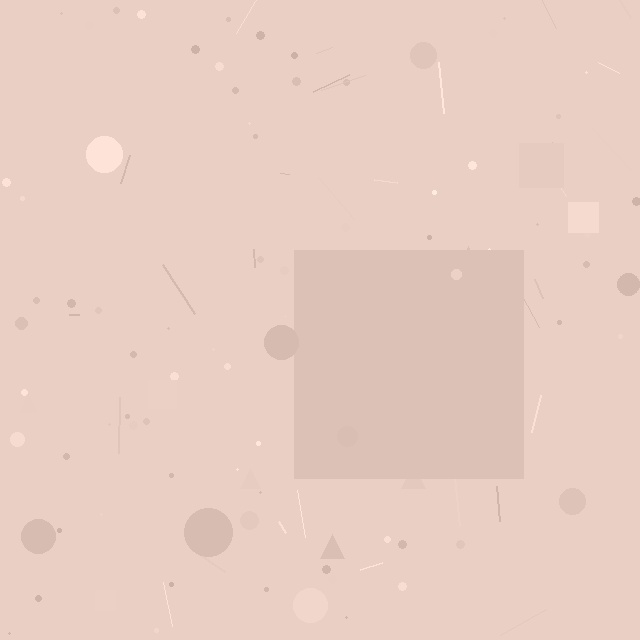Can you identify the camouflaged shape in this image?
The camouflaged shape is a square.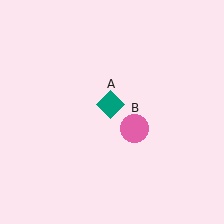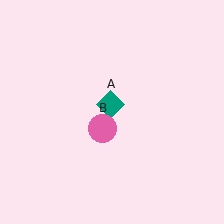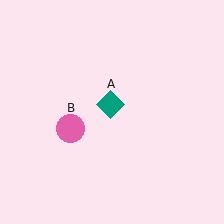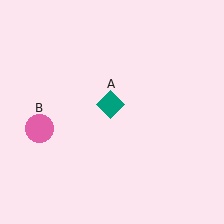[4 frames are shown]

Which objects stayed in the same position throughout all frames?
Teal diamond (object A) remained stationary.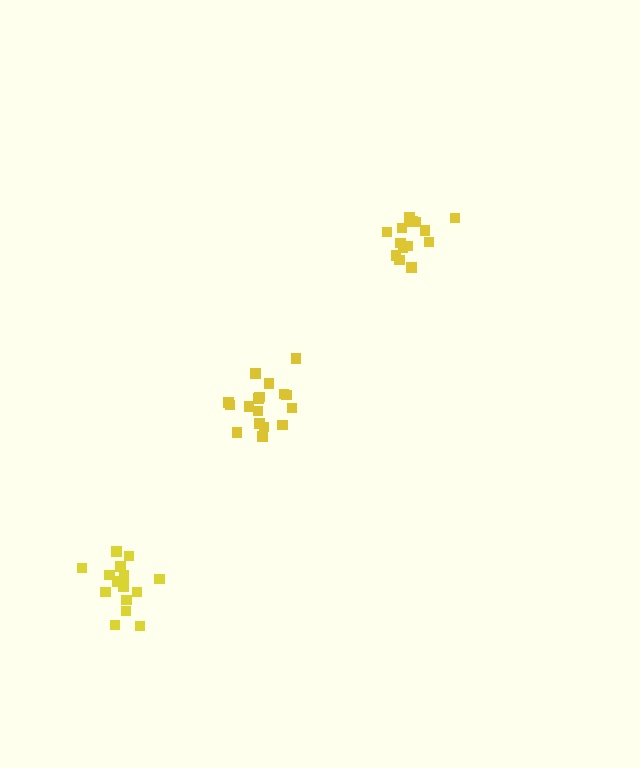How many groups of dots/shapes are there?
There are 3 groups.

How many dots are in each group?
Group 1: 14 dots, Group 2: 17 dots, Group 3: 15 dots (46 total).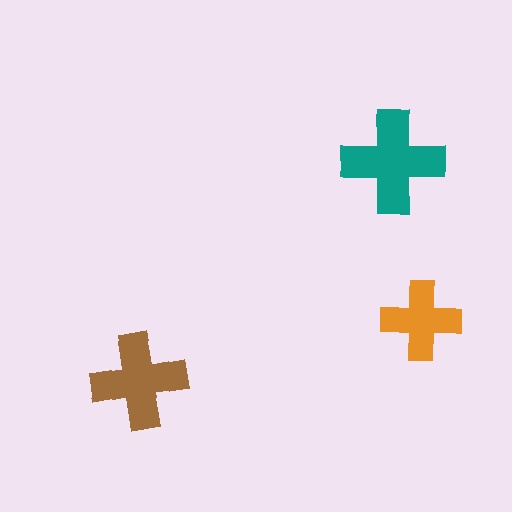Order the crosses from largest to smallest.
the teal one, the brown one, the orange one.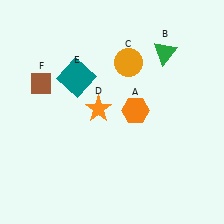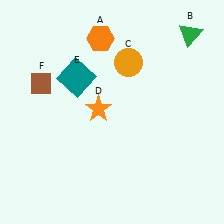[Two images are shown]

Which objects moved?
The objects that moved are: the orange hexagon (A), the green triangle (B).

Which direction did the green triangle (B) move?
The green triangle (B) moved right.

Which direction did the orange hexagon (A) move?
The orange hexagon (A) moved up.